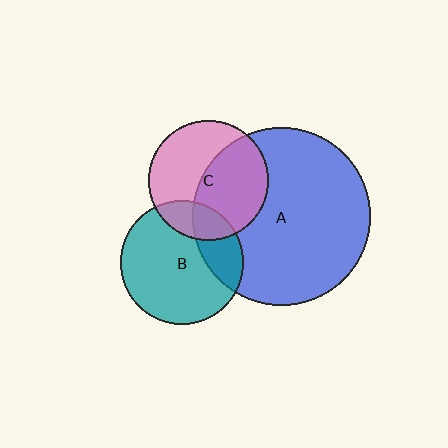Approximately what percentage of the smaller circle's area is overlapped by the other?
Approximately 20%.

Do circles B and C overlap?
Yes.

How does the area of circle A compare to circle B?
Approximately 2.1 times.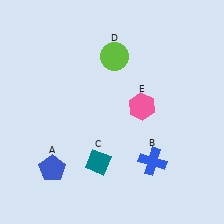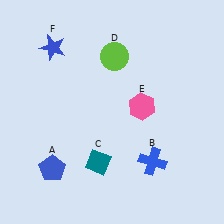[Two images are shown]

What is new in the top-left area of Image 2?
A blue star (F) was added in the top-left area of Image 2.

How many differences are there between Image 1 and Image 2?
There is 1 difference between the two images.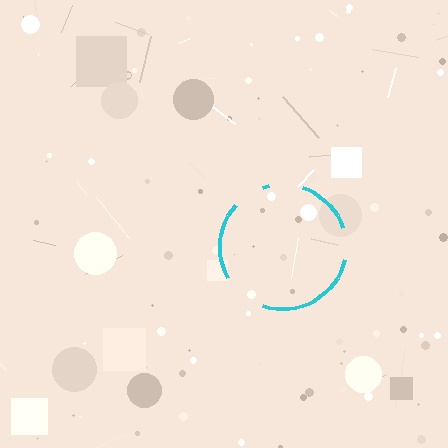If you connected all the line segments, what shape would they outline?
They would outline a circle.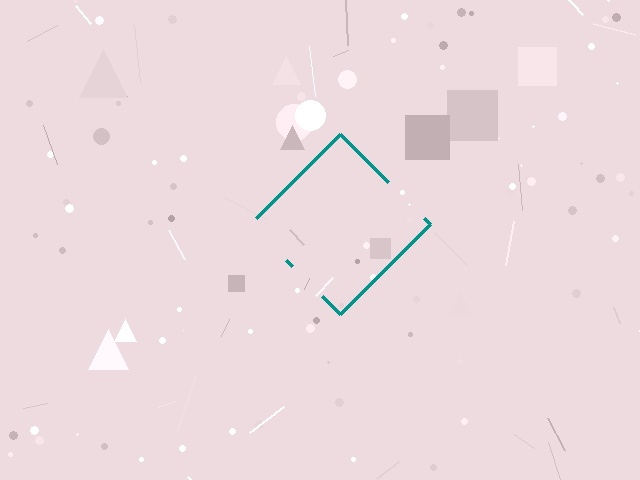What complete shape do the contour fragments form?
The contour fragments form a diamond.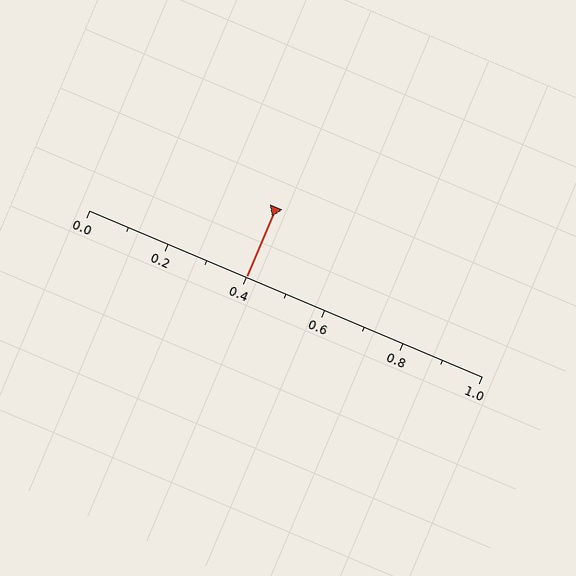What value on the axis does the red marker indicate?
The marker indicates approximately 0.4.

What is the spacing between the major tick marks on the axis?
The major ticks are spaced 0.2 apart.